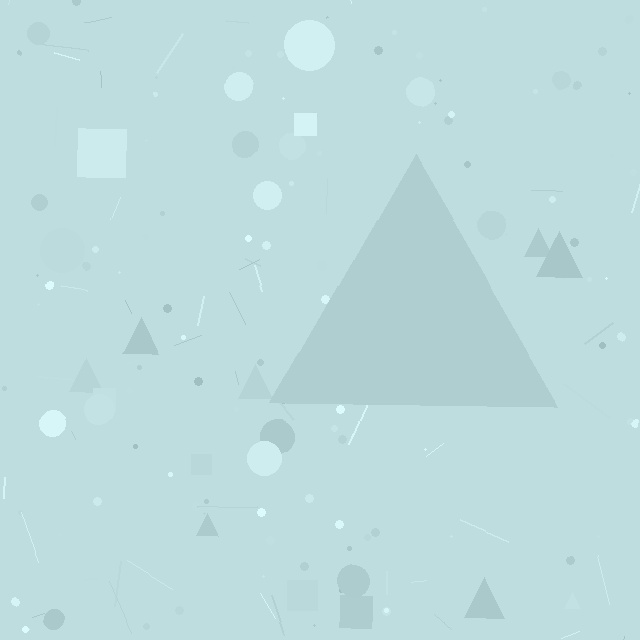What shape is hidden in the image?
A triangle is hidden in the image.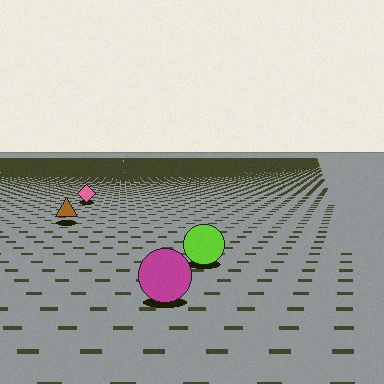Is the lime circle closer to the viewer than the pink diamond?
Yes. The lime circle is closer — you can tell from the texture gradient: the ground texture is coarser near it.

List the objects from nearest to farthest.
From nearest to farthest: the magenta circle, the lime circle, the brown triangle, the pink diamond.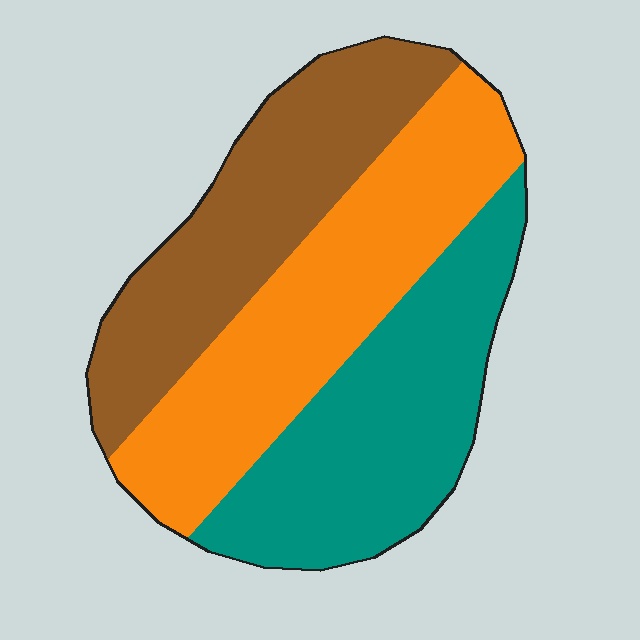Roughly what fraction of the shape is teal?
Teal takes up about one third (1/3) of the shape.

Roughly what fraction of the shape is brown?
Brown covers around 30% of the shape.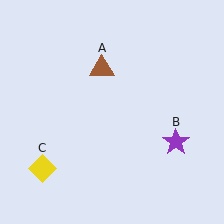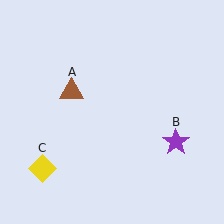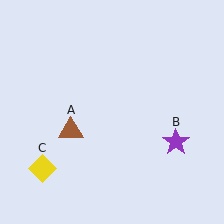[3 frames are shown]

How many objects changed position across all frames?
1 object changed position: brown triangle (object A).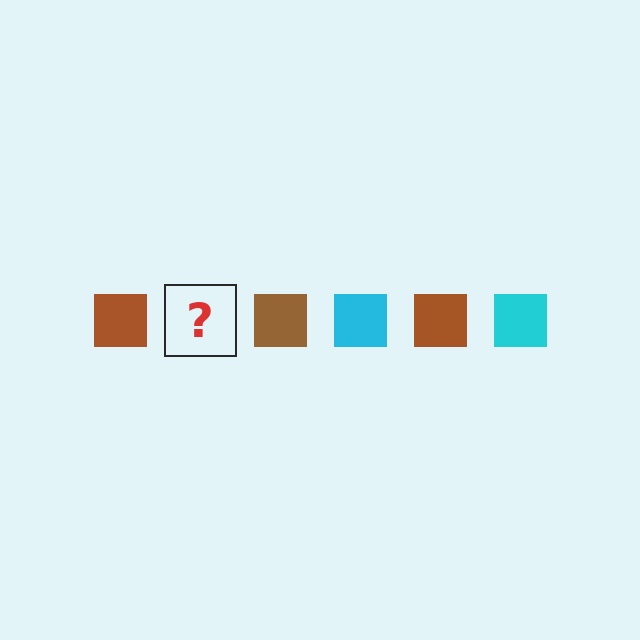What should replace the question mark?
The question mark should be replaced with a cyan square.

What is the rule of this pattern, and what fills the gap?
The rule is that the pattern cycles through brown, cyan squares. The gap should be filled with a cyan square.